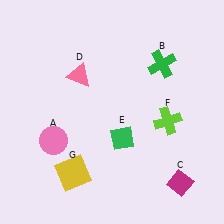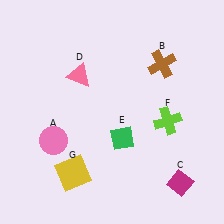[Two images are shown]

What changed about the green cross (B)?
In Image 1, B is green. In Image 2, it changed to brown.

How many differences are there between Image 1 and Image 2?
There is 1 difference between the two images.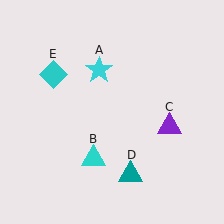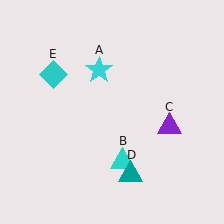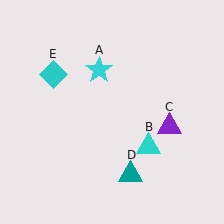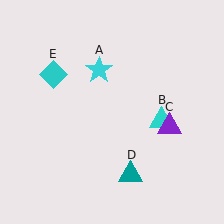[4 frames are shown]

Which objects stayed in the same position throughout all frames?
Cyan star (object A) and purple triangle (object C) and teal triangle (object D) and cyan diamond (object E) remained stationary.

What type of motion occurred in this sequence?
The cyan triangle (object B) rotated counterclockwise around the center of the scene.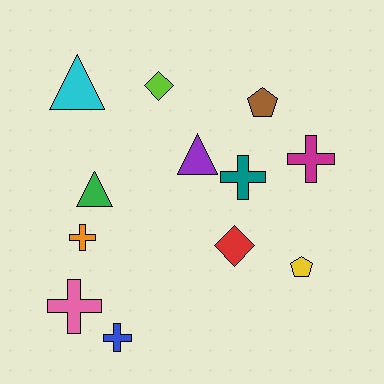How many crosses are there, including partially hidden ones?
There are 5 crosses.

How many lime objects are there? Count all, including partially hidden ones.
There is 1 lime object.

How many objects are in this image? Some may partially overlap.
There are 12 objects.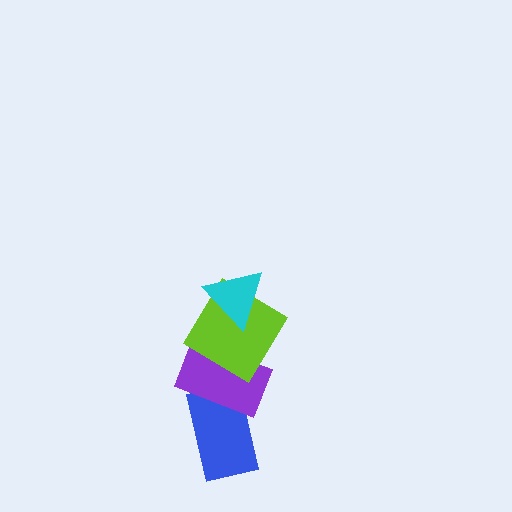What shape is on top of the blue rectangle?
The purple rectangle is on top of the blue rectangle.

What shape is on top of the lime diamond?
The cyan triangle is on top of the lime diamond.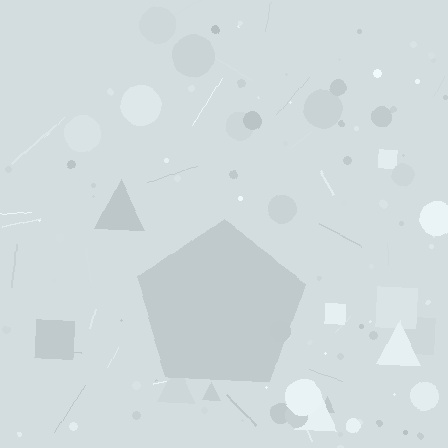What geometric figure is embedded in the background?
A pentagon is embedded in the background.